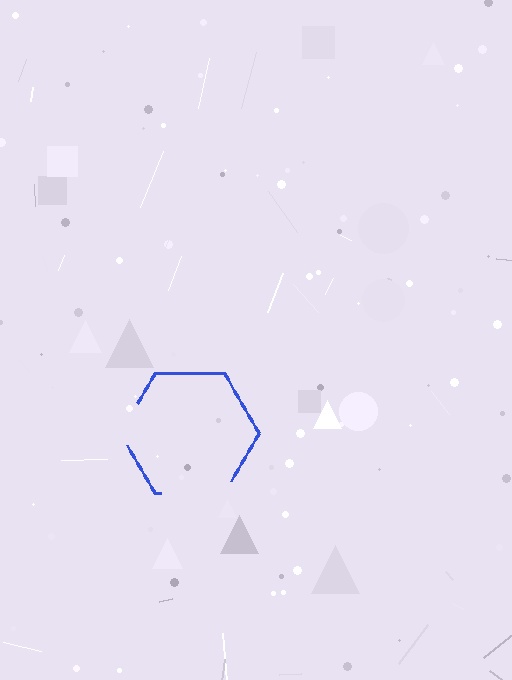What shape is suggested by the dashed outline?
The dashed outline suggests a hexagon.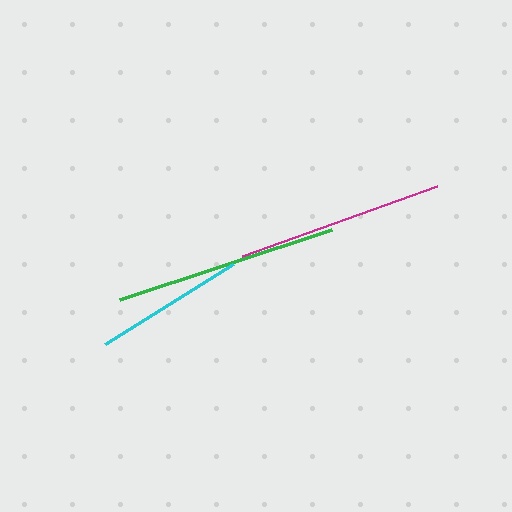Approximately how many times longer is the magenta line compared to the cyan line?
The magenta line is approximately 1.4 times the length of the cyan line.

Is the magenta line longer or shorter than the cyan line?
The magenta line is longer than the cyan line.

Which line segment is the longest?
The green line is the longest at approximately 223 pixels.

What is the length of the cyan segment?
The cyan segment is approximately 151 pixels long.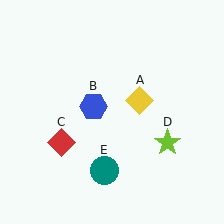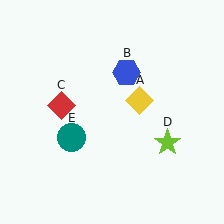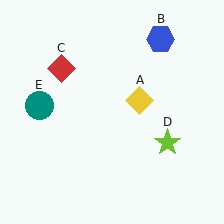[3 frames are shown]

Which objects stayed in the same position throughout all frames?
Yellow diamond (object A) and lime star (object D) remained stationary.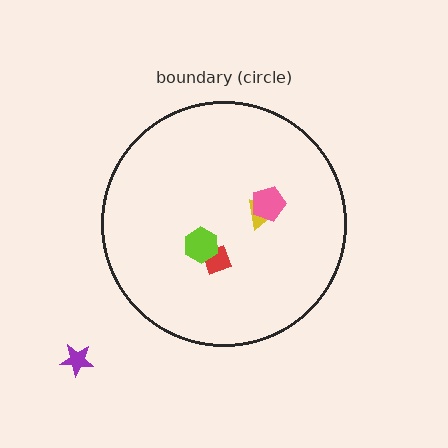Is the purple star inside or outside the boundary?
Outside.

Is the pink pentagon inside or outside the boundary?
Inside.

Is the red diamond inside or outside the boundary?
Inside.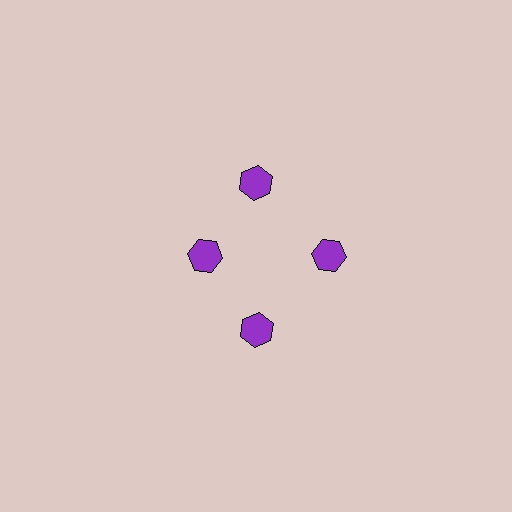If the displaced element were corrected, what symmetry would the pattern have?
It would have 4-fold rotational symmetry — the pattern would map onto itself every 90 degrees.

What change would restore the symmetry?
The symmetry would be restored by moving it outward, back onto the ring so that all 4 hexagons sit at equal angles and equal distance from the center.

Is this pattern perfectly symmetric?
No. The 4 purple hexagons are arranged in a ring, but one element near the 9 o'clock position is pulled inward toward the center, breaking the 4-fold rotational symmetry.